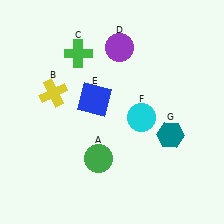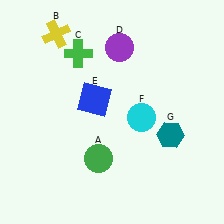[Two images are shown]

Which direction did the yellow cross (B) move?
The yellow cross (B) moved up.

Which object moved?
The yellow cross (B) moved up.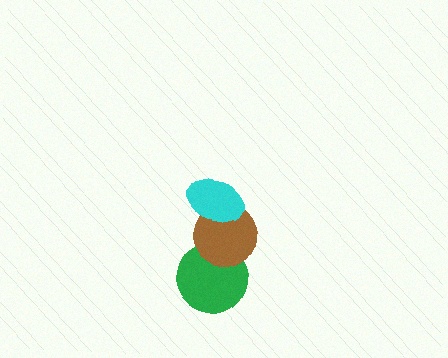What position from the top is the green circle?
The green circle is 3rd from the top.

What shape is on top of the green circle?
The brown circle is on top of the green circle.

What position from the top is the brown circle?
The brown circle is 2nd from the top.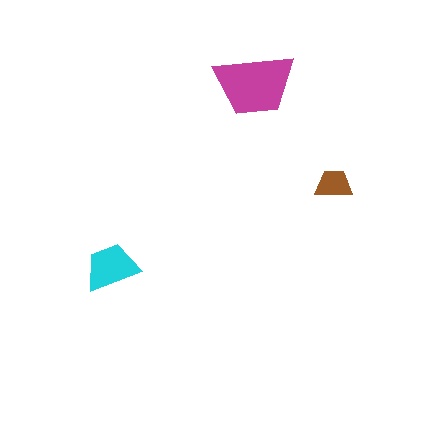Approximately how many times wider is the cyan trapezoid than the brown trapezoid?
About 1.5 times wider.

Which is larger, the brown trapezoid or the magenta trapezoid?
The magenta one.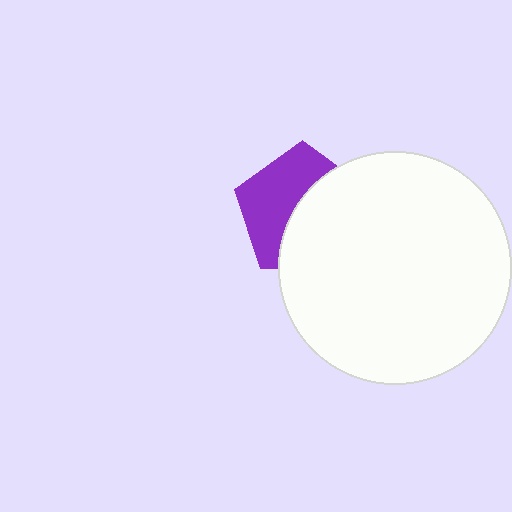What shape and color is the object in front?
The object in front is a white circle.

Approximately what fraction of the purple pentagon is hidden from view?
Roughly 52% of the purple pentagon is hidden behind the white circle.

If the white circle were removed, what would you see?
You would see the complete purple pentagon.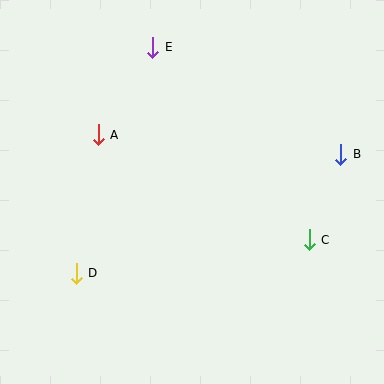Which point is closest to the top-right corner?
Point B is closest to the top-right corner.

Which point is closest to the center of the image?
Point A at (98, 135) is closest to the center.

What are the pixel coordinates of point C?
Point C is at (309, 240).